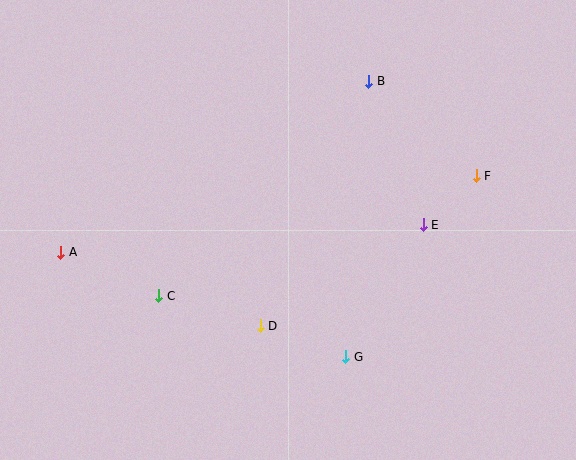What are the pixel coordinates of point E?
Point E is at (423, 225).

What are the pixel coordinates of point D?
Point D is at (260, 326).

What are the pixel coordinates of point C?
Point C is at (159, 296).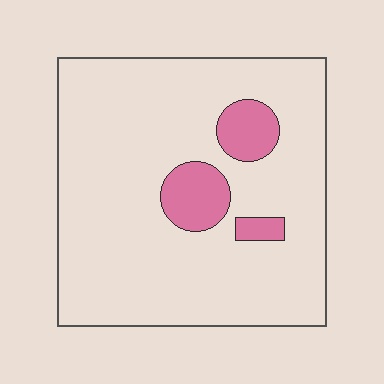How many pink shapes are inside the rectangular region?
3.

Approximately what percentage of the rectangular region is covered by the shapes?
Approximately 10%.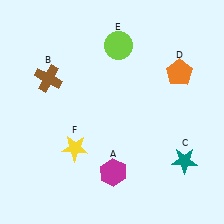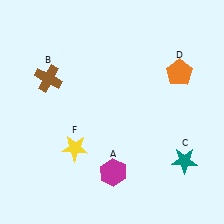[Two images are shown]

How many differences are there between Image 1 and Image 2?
There is 1 difference between the two images.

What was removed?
The lime circle (E) was removed in Image 2.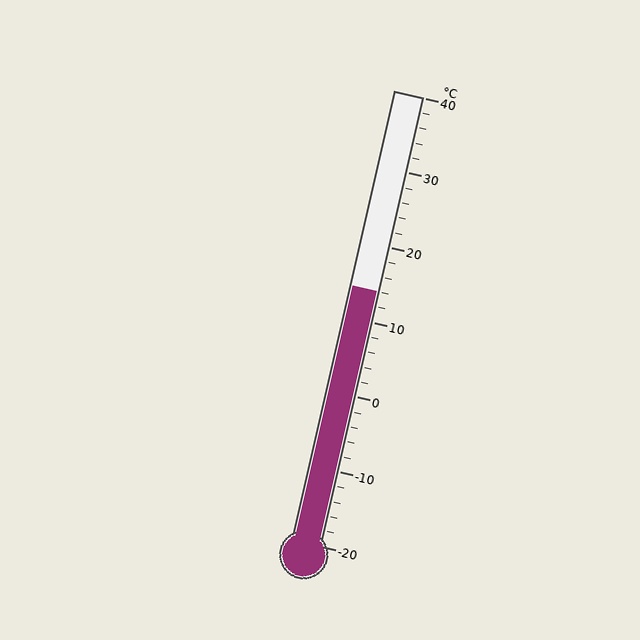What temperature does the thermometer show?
The thermometer shows approximately 14°C.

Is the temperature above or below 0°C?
The temperature is above 0°C.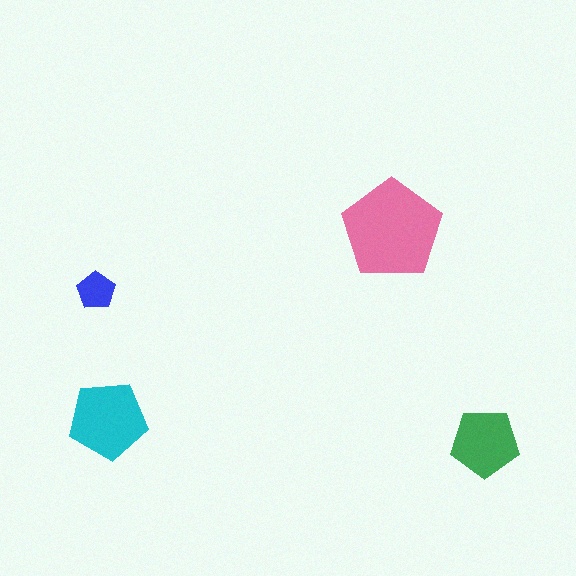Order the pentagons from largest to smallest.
the pink one, the cyan one, the green one, the blue one.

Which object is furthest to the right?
The green pentagon is rightmost.